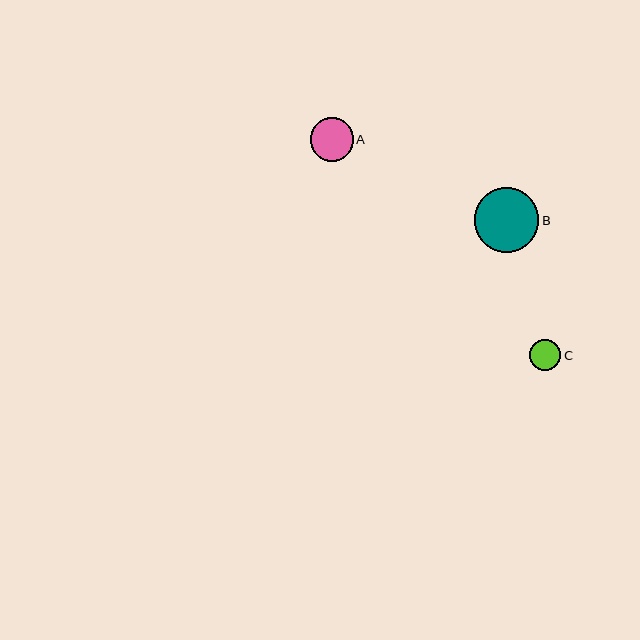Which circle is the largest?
Circle B is the largest with a size of approximately 65 pixels.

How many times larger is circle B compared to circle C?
Circle B is approximately 2.1 times the size of circle C.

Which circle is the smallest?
Circle C is the smallest with a size of approximately 31 pixels.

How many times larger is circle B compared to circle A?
Circle B is approximately 1.5 times the size of circle A.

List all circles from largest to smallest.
From largest to smallest: B, A, C.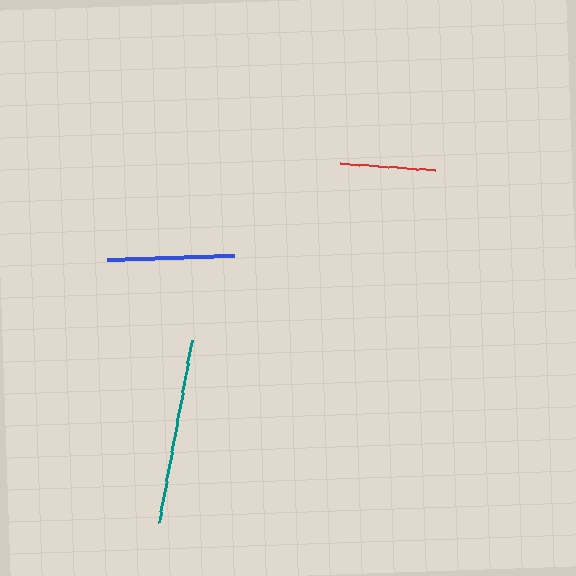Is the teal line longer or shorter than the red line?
The teal line is longer than the red line.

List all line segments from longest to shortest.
From longest to shortest: teal, blue, red.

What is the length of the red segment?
The red segment is approximately 95 pixels long.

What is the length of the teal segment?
The teal segment is approximately 186 pixels long.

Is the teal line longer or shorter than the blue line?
The teal line is longer than the blue line.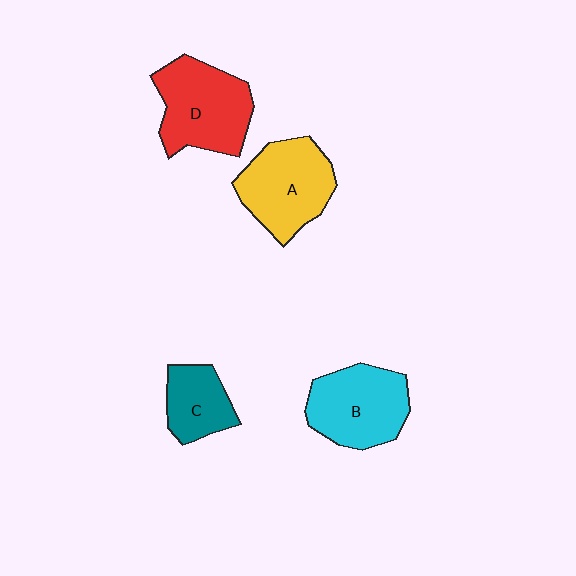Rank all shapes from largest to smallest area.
From largest to smallest: D (red), A (yellow), B (cyan), C (teal).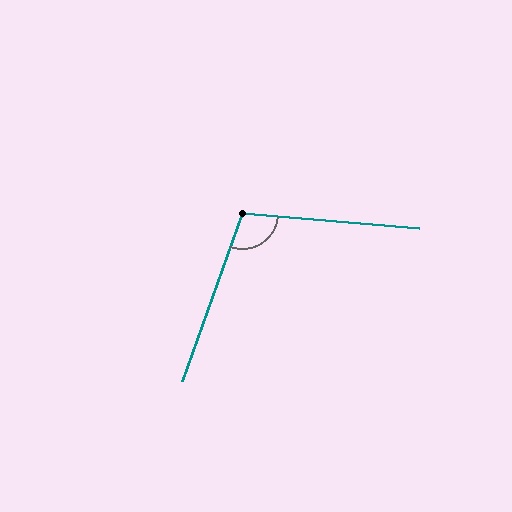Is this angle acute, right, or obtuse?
It is obtuse.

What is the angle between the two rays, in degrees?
Approximately 105 degrees.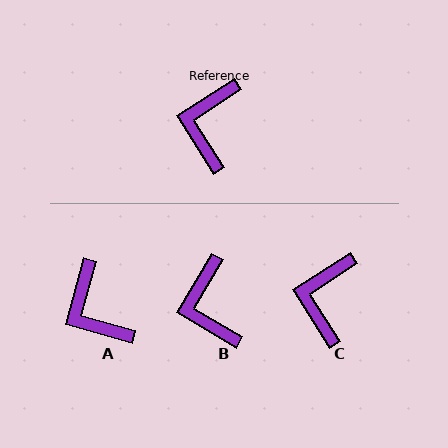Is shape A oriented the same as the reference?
No, it is off by about 42 degrees.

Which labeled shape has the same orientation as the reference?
C.